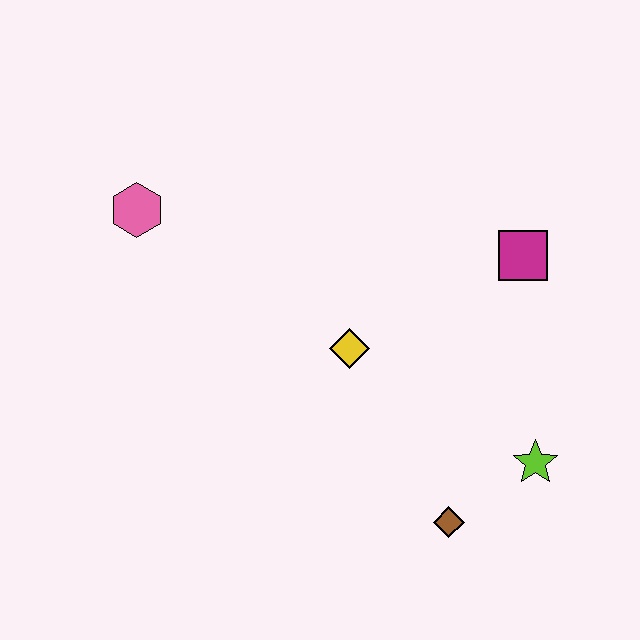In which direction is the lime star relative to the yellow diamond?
The lime star is to the right of the yellow diamond.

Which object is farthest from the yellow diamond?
The pink hexagon is farthest from the yellow diamond.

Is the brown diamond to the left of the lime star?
Yes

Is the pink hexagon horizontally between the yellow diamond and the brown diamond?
No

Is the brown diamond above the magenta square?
No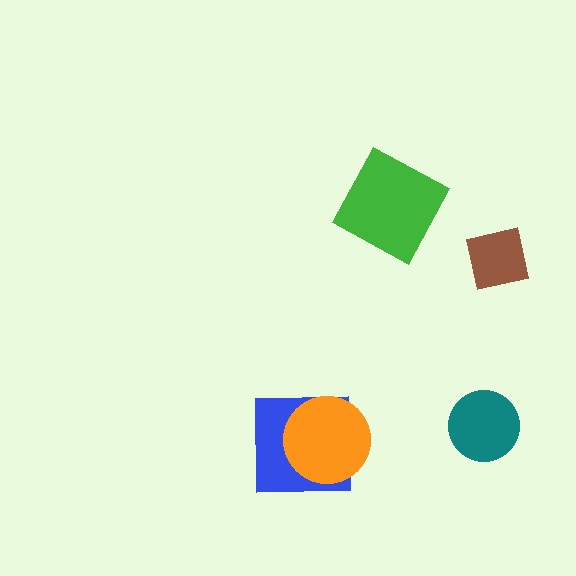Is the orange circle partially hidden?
No, no other shape covers it.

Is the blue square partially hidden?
Yes, it is partially covered by another shape.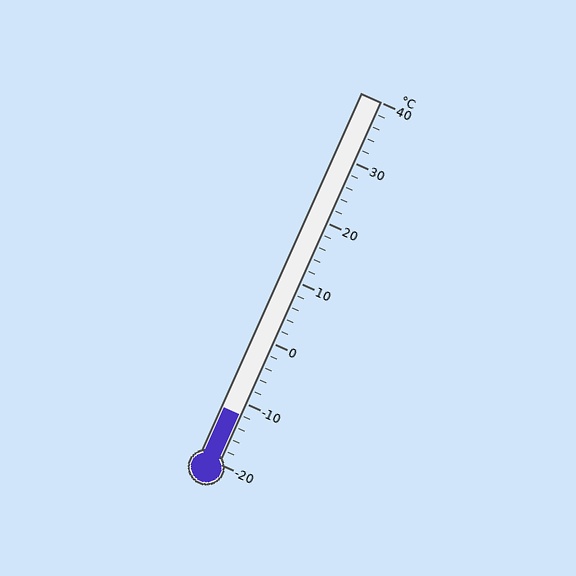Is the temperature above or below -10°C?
The temperature is below -10°C.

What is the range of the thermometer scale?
The thermometer scale ranges from -20°C to 40°C.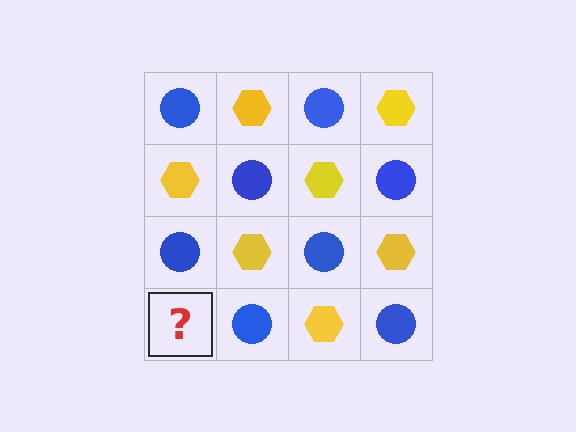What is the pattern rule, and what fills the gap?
The rule is that it alternates blue circle and yellow hexagon in a checkerboard pattern. The gap should be filled with a yellow hexagon.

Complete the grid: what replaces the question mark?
The question mark should be replaced with a yellow hexagon.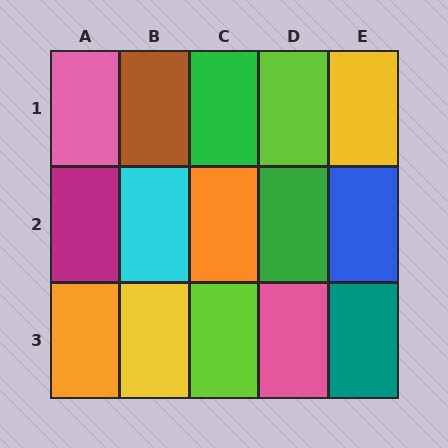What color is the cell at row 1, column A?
Pink.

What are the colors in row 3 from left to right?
Orange, yellow, lime, pink, teal.